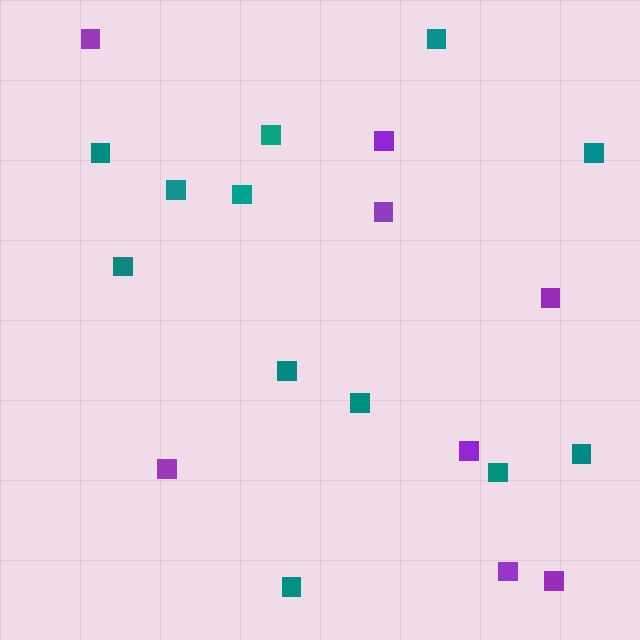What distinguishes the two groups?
There are 2 groups: one group of purple squares (8) and one group of teal squares (12).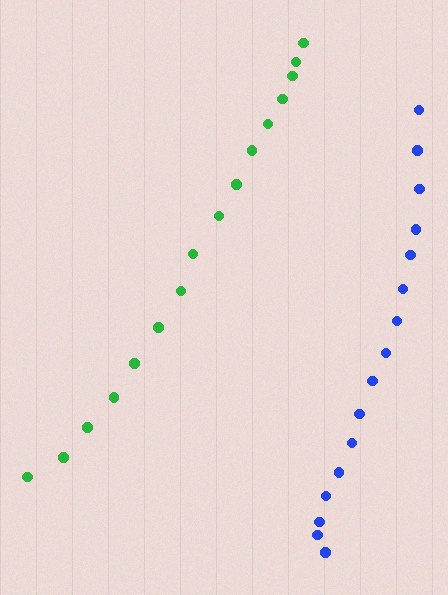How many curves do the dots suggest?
There are 2 distinct paths.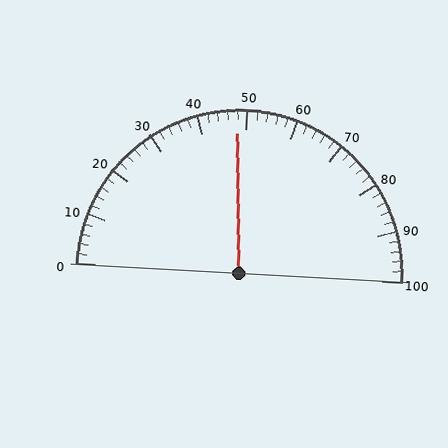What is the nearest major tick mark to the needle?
The nearest major tick mark is 50.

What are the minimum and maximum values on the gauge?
The gauge ranges from 0 to 100.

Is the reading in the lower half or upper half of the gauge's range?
The reading is in the lower half of the range (0 to 100).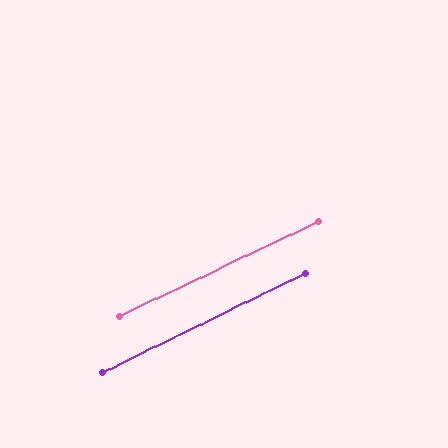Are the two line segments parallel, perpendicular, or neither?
Parallel — their directions differ by only 0.7°.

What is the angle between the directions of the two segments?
Approximately 1 degree.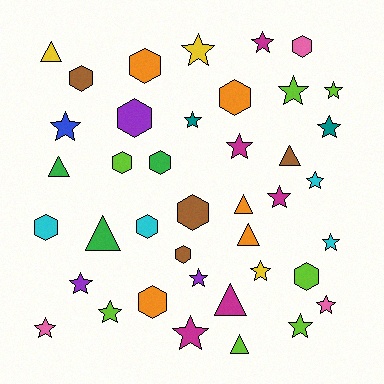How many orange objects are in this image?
There are 5 orange objects.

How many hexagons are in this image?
There are 13 hexagons.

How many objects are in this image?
There are 40 objects.